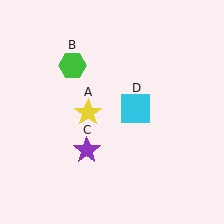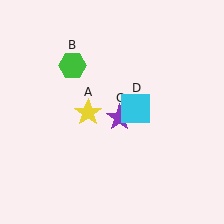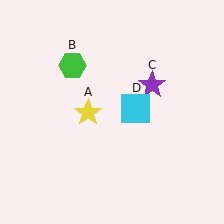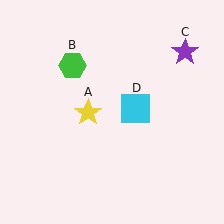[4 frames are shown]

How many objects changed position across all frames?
1 object changed position: purple star (object C).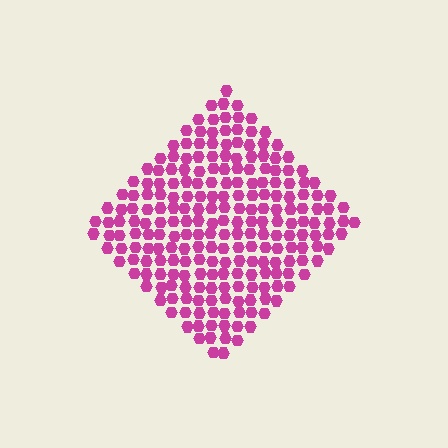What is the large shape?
The large shape is a diamond.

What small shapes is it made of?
It is made of small hexagons.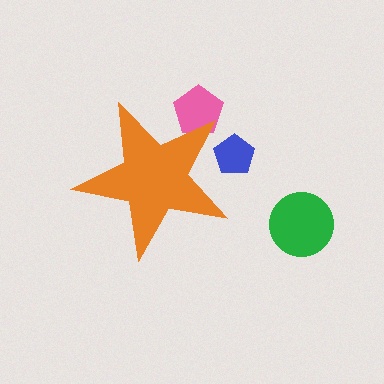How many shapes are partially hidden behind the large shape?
2 shapes are partially hidden.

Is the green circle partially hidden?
No, the green circle is fully visible.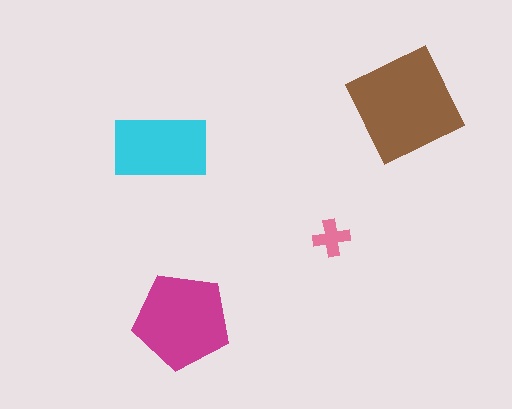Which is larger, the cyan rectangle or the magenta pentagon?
The magenta pentagon.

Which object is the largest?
The brown square.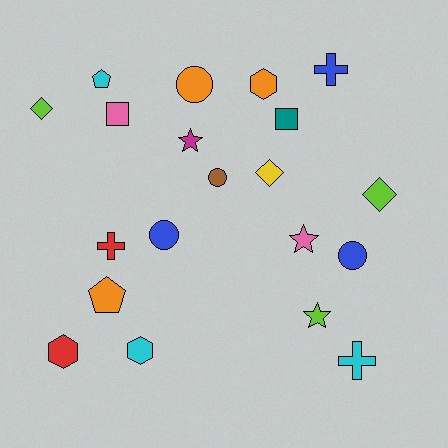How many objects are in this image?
There are 20 objects.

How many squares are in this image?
There are 2 squares.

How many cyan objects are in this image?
There are 3 cyan objects.